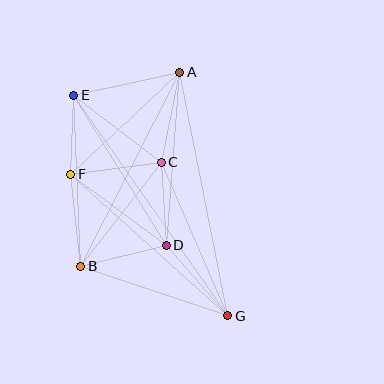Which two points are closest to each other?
Points E and F are closest to each other.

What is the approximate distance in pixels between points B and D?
The distance between B and D is approximately 88 pixels.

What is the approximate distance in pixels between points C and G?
The distance between C and G is approximately 167 pixels.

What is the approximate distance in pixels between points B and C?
The distance between B and C is approximately 131 pixels.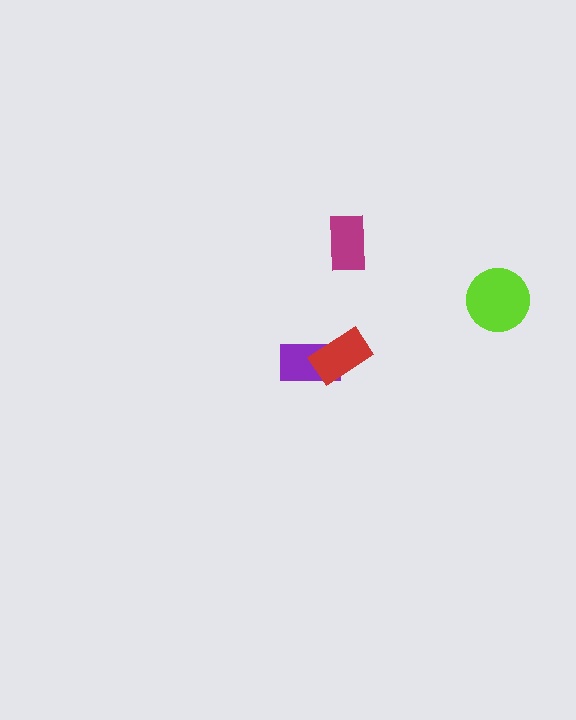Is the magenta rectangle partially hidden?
No, no other shape covers it.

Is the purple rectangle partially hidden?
Yes, it is partially covered by another shape.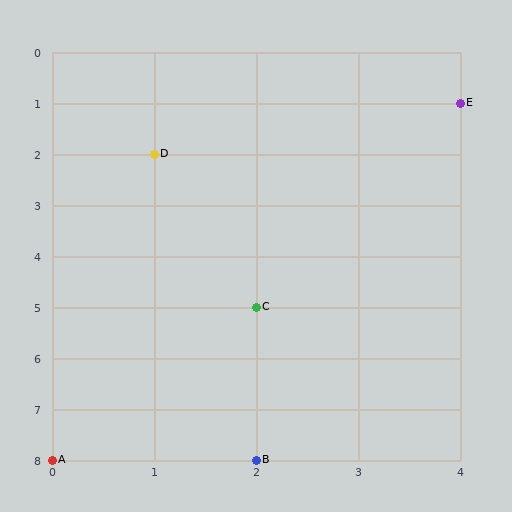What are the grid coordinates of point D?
Point D is at grid coordinates (1, 2).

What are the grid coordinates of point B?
Point B is at grid coordinates (2, 8).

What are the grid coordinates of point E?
Point E is at grid coordinates (4, 1).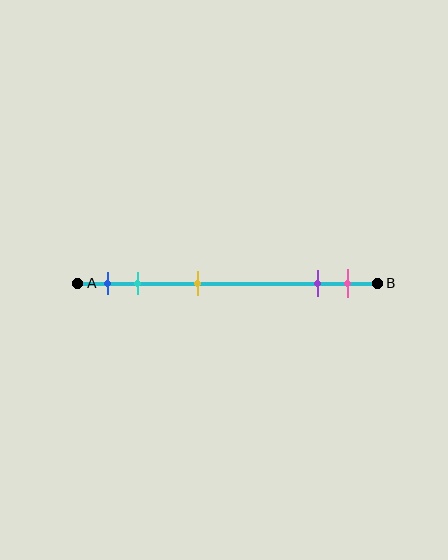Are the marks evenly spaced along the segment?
No, the marks are not evenly spaced.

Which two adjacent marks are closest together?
The purple and pink marks are the closest adjacent pair.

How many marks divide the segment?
There are 5 marks dividing the segment.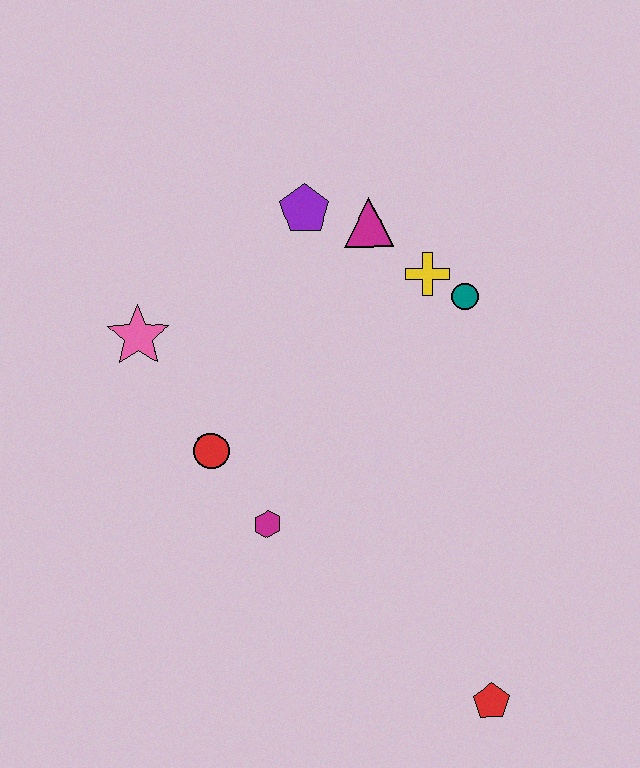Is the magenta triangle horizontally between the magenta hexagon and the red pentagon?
Yes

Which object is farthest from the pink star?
The red pentagon is farthest from the pink star.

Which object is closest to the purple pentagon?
The magenta triangle is closest to the purple pentagon.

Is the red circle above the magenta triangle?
No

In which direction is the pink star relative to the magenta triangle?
The pink star is to the left of the magenta triangle.